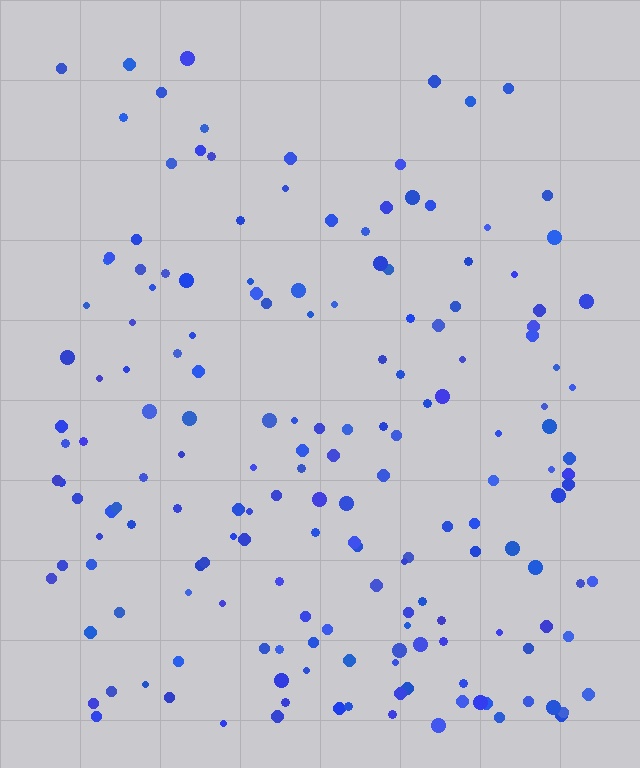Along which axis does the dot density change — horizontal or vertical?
Vertical.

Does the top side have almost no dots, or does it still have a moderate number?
Still a moderate number, just noticeably fewer than the bottom.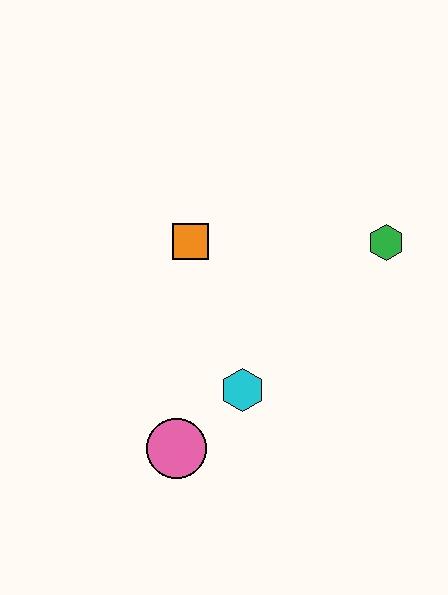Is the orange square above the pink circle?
Yes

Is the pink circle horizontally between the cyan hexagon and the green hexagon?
No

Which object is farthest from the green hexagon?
The pink circle is farthest from the green hexagon.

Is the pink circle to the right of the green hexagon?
No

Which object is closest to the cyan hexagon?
The pink circle is closest to the cyan hexagon.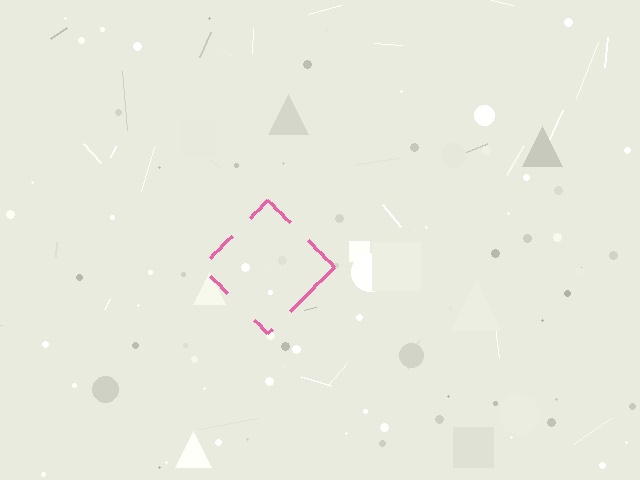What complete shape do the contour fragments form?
The contour fragments form a diamond.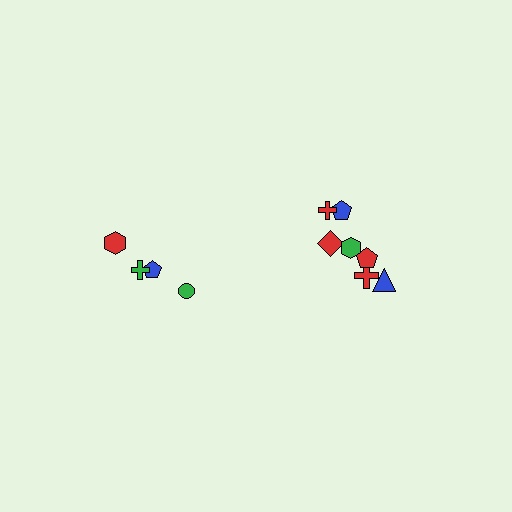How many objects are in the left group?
There are 4 objects.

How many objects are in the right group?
There are 7 objects.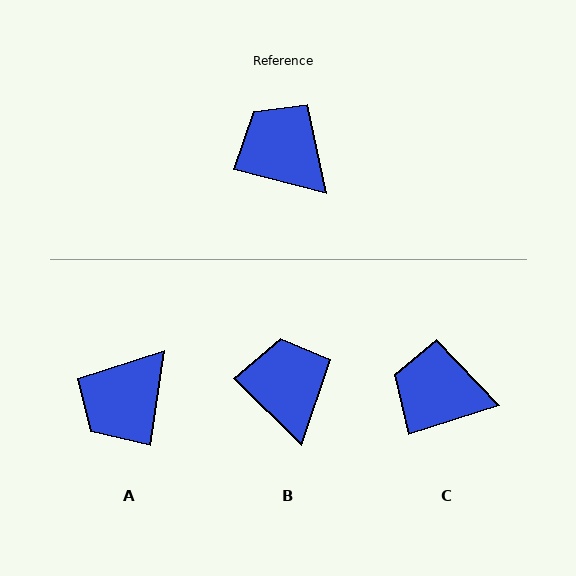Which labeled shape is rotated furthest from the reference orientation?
A, about 96 degrees away.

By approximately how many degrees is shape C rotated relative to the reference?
Approximately 32 degrees counter-clockwise.